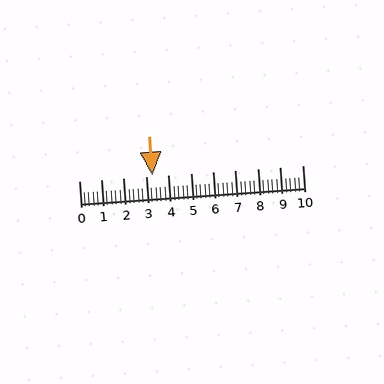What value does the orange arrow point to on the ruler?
The orange arrow points to approximately 3.3.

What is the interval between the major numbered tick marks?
The major tick marks are spaced 1 units apart.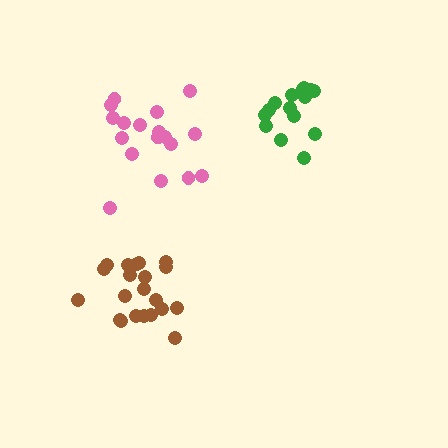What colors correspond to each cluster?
The clusters are colored: green, brown, pink.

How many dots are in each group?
Group 1: 15 dots, Group 2: 21 dots, Group 3: 18 dots (54 total).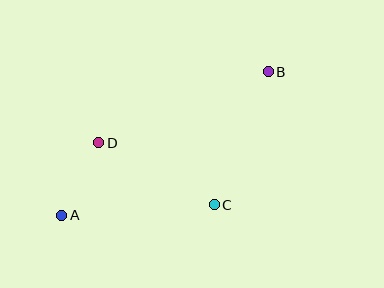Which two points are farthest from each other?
Points A and B are farthest from each other.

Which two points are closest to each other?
Points A and D are closest to each other.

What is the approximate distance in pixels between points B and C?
The distance between B and C is approximately 143 pixels.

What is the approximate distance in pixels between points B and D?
The distance between B and D is approximately 183 pixels.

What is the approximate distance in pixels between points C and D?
The distance between C and D is approximately 131 pixels.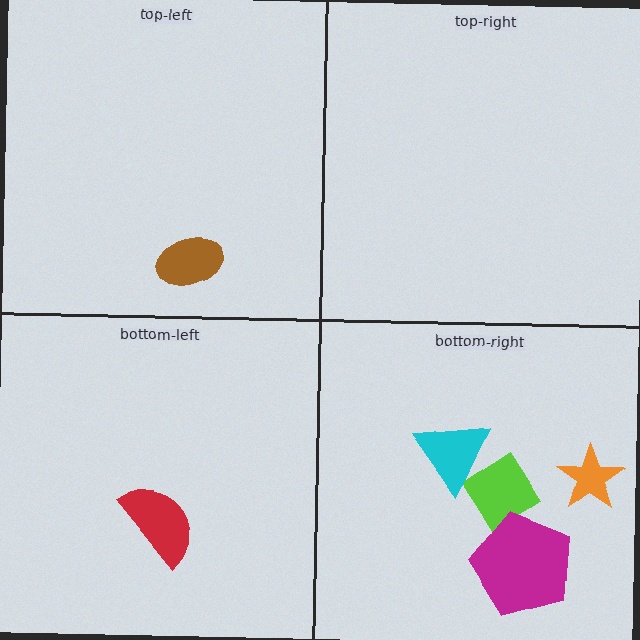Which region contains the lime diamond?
The bottom-right region.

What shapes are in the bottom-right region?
The orange star, the lime diamond, the cyan triangle, the magenta pentagon.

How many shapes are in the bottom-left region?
1.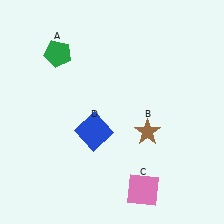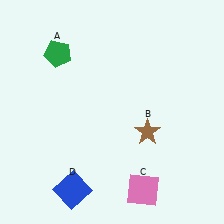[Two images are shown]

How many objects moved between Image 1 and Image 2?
1 object moved between the two images.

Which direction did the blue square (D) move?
The blue square (D) moved down.